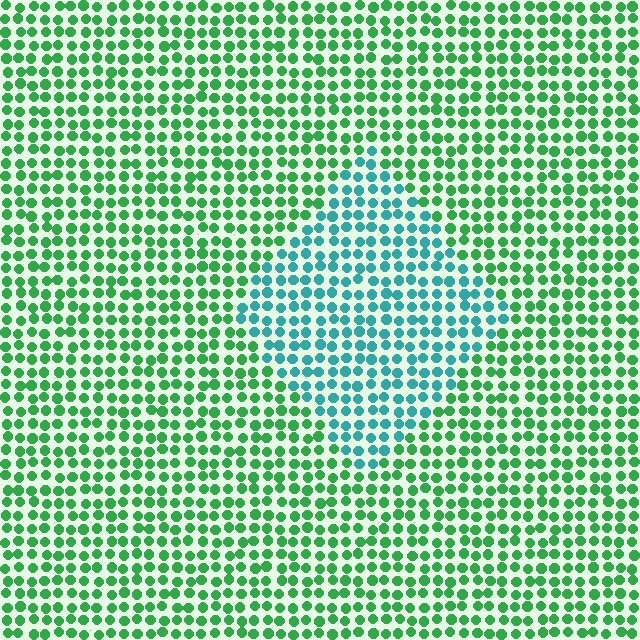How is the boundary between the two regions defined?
The boundary is defined purely by a slight shift in hue (about 46 degrees). Spacing, size, and orientation are identical on both sides.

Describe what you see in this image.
The image is filled with small green elements in a uniform arrangement. A diamond-shaped region is visible where the elements are tinted to a slightly different hue, forming a subtle color boundary.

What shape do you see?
I see a diamond.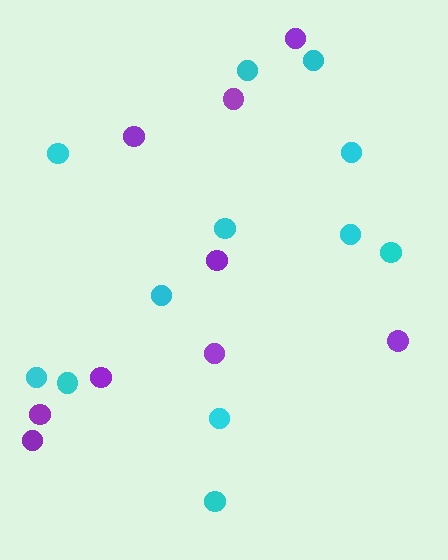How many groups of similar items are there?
There are 2 groups: one group of purple circles (9) and one group of cyan circles (12).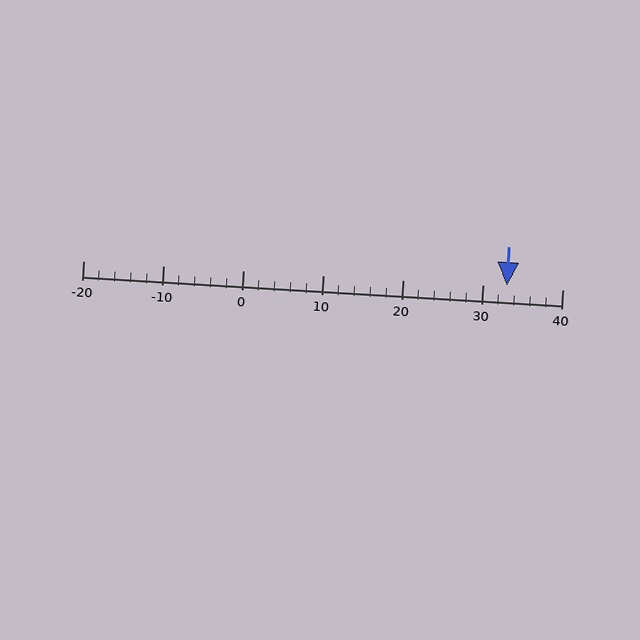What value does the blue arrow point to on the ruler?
The blue arrow points to approximately 33.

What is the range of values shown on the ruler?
The ruler shows values from -20 to 40.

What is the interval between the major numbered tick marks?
The major tick marks are spaced 10 units apart.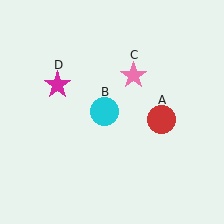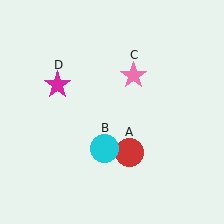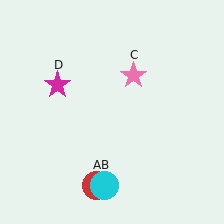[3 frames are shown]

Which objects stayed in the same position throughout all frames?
Pink star (object C) and magenta star (object D) remained stationary.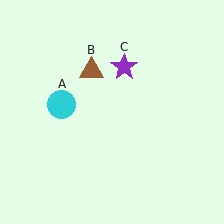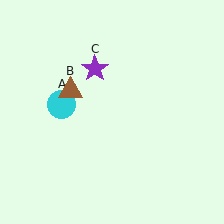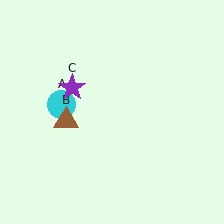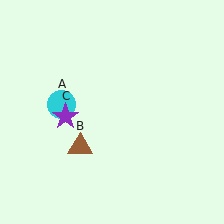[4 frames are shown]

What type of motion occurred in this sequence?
The brown triangle (object B), purple star (object C) rotated counterclockwise around the center of the scene.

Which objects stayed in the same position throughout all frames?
Cyan circle (object A) remained stationary.